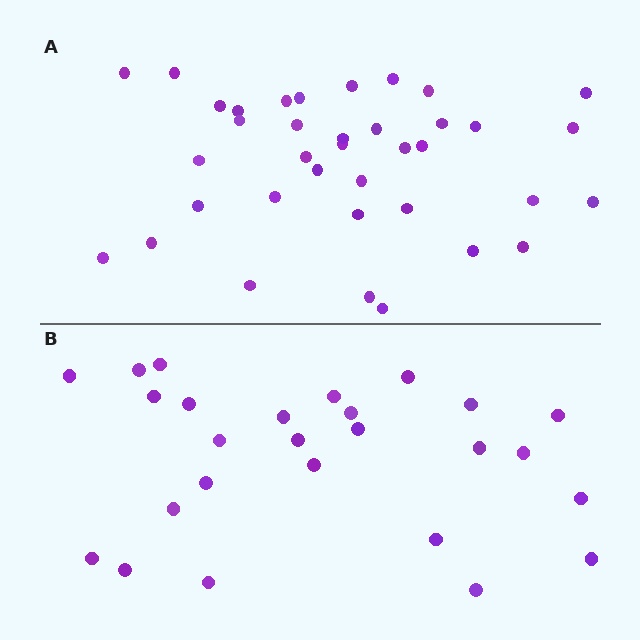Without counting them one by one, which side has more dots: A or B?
Region A (the top region) has more dots.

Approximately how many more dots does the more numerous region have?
Region A has roughly 12 or so more dots than region B.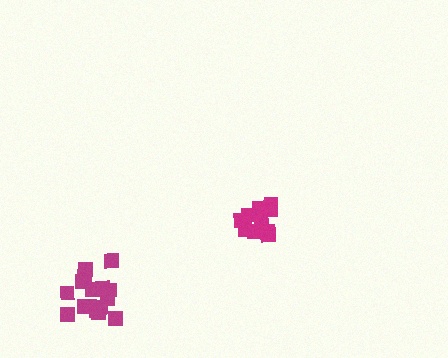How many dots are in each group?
Group 1: 11 dots, Group 2: 16 dots (27 total).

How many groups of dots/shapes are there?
There are 2 groups.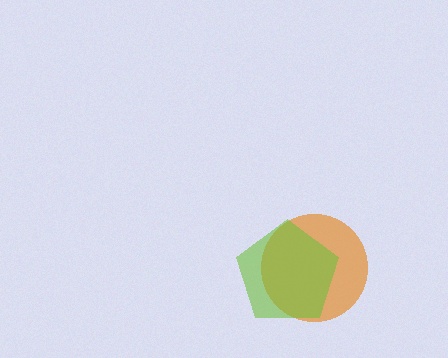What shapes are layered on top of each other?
The layered shapes are: an orange circle, a lime pentagon.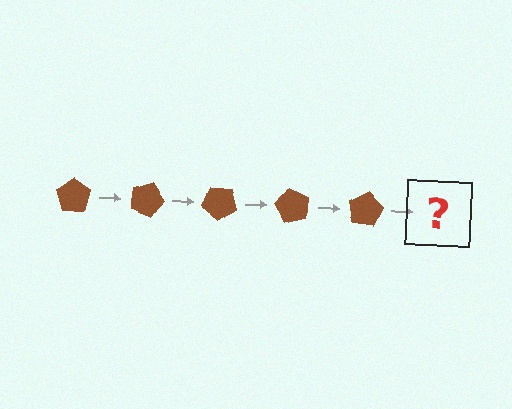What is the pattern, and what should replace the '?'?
The pattern is that the pentagon rotates 20 degrees each step. The '?' should be a brown pentagon rotated 100 degrees.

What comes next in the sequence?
The next element should be a brown pentagon rotated 100 degrees.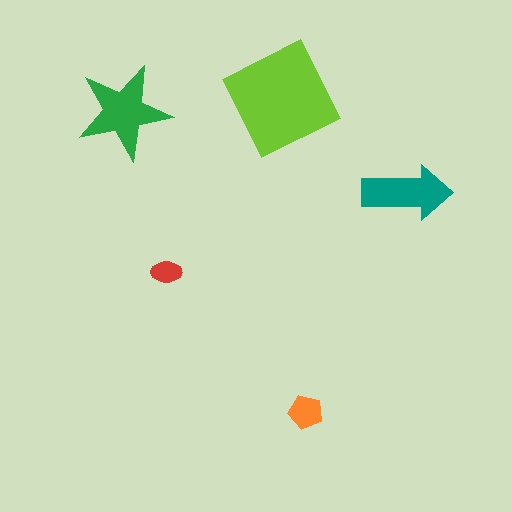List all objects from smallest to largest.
The red ellipse, the orange pentagon, the teal arrow, the green star, the lime diamond.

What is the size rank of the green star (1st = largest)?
2nd.